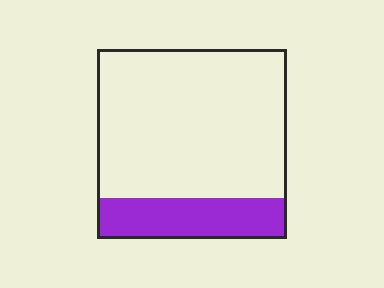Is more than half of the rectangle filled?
No.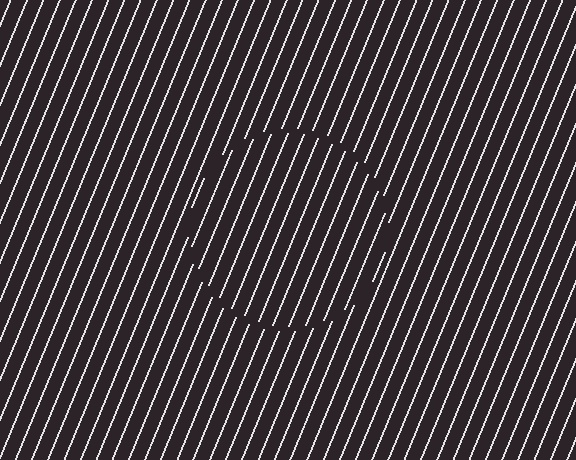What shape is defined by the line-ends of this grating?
An illusory circle. The interior of the shape contains the same grating, shifted by half a period — the contour is defined by the phase discontinuity where line-ends from the inner and outer gratings abut.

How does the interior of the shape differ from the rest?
The interior of the shape contains the same grating, shifted by half a period — the contour is defined by the phase discontinuity where line-ends from the inner and outer gratings abut.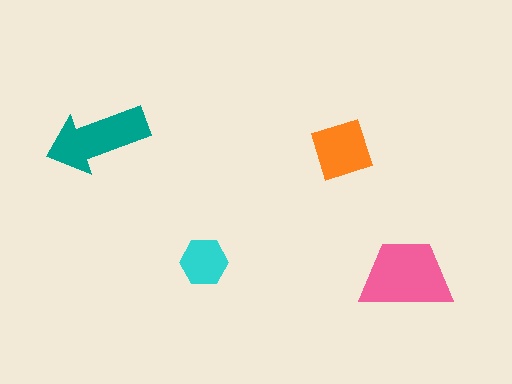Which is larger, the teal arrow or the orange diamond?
The teal arrow.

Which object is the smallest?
The cyan hexagon.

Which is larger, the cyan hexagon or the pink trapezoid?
The pink trapezoid.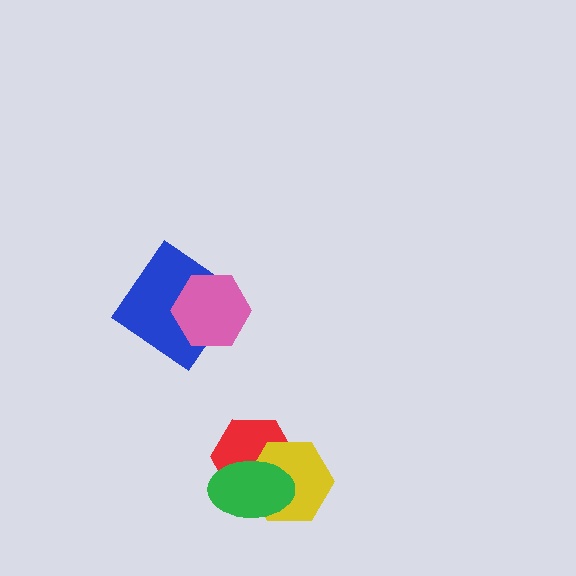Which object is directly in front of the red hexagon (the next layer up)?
The yellow hexagon is directly in front of the red hexagon.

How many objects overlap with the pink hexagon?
1 object overlaps with the pink hexagon.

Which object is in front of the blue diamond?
The pink hexagon is in front of the blue diamond.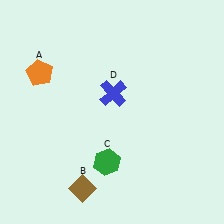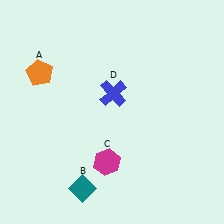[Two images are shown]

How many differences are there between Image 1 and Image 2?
There are 2 differences between the two images.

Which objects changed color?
B changed from brown to teal. C changed from green to magenta.